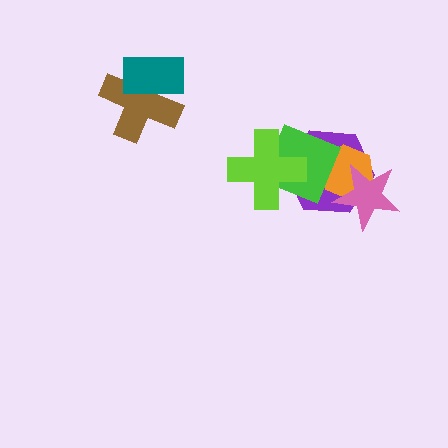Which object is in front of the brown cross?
The teal rectangle is in front of the brown cross.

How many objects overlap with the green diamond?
3 objects overlap with the green diamond.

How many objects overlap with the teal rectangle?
1 object overlaps with the teal rectangle.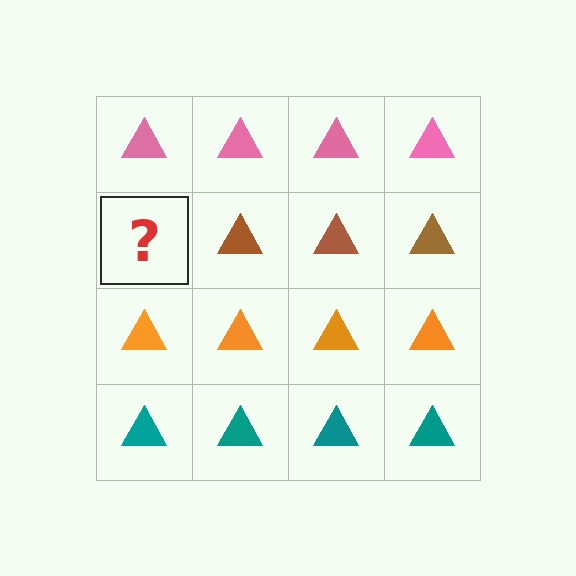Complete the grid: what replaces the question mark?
The question mark should be replaced with a brown triangle.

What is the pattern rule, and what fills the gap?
The rule is that each row has a consistent color. The gap should be filled with a brown triangle.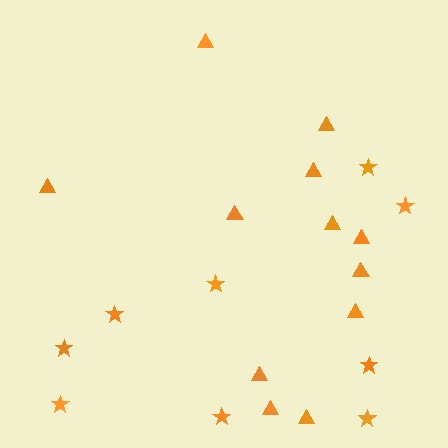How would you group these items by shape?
There are 2 groups: one group of stars (9) and one group of triangles (12).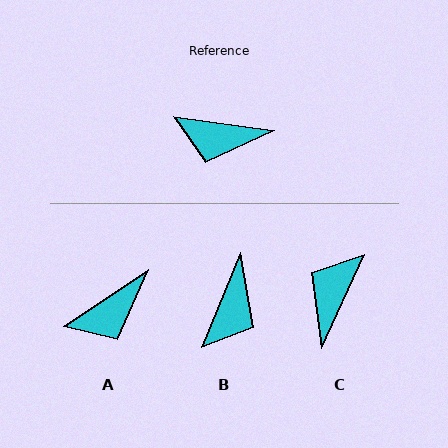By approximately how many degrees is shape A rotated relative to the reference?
Approximately 41 degrees counter-clockwise.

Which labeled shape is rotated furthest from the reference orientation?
C, about 107 degrees away.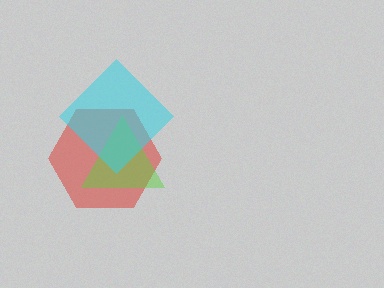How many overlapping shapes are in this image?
There are 3 overlapping shapes in the image.